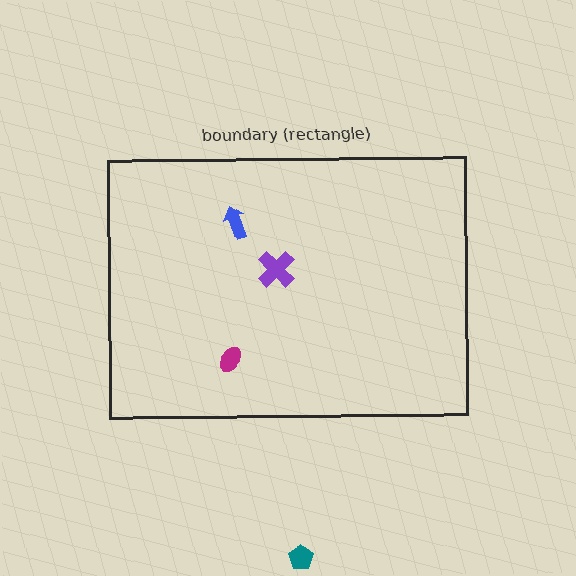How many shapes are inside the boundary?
3 inside, 1 outside.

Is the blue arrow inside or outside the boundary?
Inside.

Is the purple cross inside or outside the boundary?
Inside.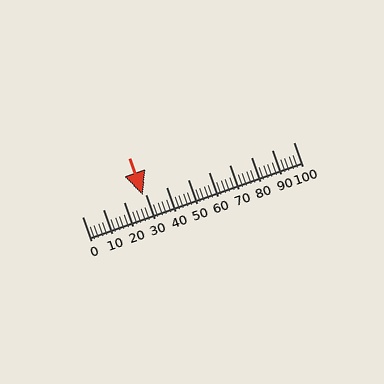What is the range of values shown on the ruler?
The ruler shows values from 0 to 100.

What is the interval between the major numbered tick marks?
The major tick marks are spaced 10 units apart.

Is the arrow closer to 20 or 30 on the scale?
The arrow is closer to 30.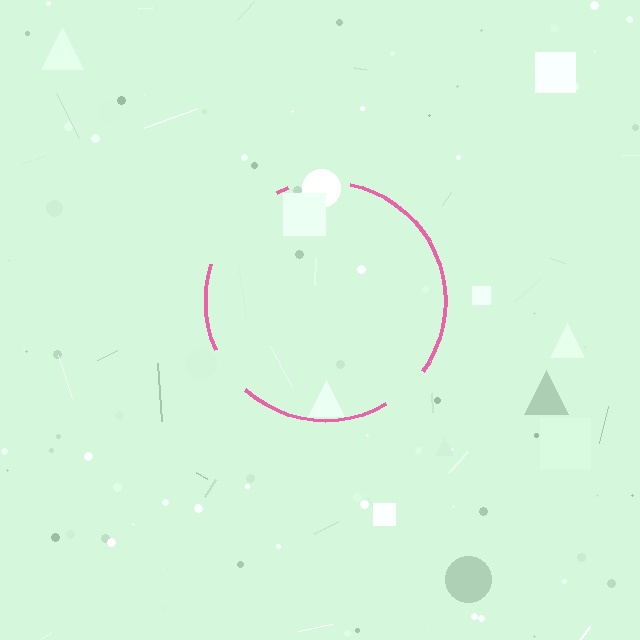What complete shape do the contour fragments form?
The contour fragments form a circle.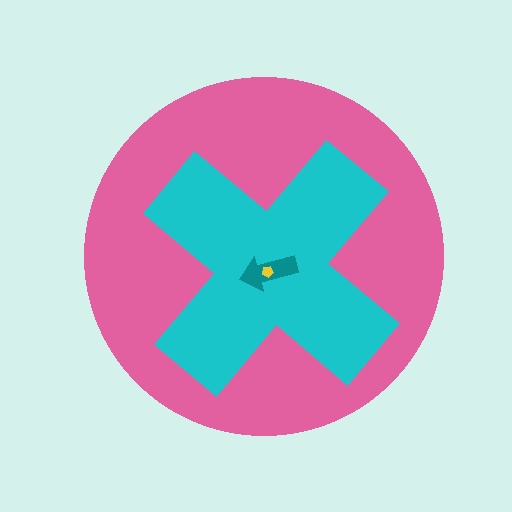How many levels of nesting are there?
4.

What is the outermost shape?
The pink circle.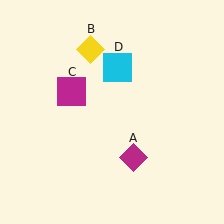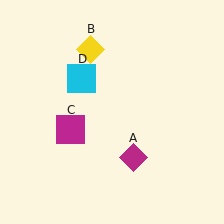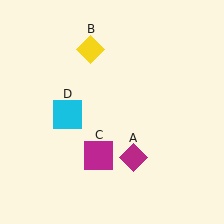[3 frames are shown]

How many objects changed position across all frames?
2 objects changed position: magenta square (object C), cyan square (object D).